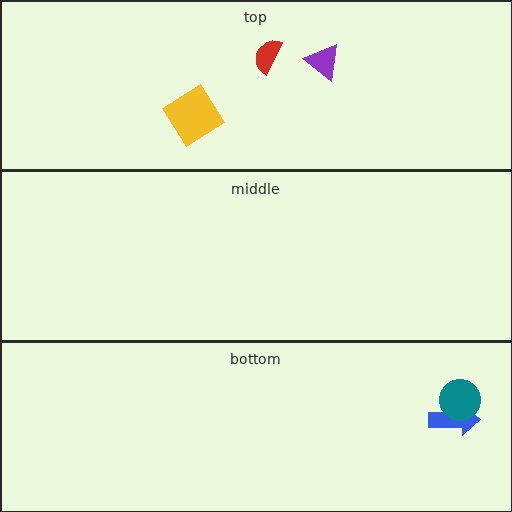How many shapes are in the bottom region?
2.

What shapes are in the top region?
The red semicircle, the yellow diamond, the purple triangle.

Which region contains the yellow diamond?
The top region.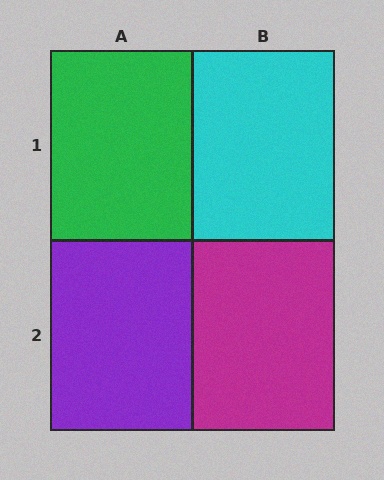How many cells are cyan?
1 cell is cyan.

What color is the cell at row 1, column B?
Cyan.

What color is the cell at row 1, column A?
Green.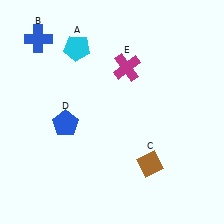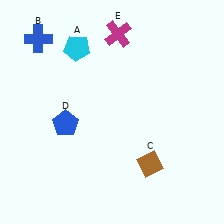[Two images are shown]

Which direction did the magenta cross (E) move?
The magenta cross (E) moved up.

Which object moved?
The magenta cross (E) moved up.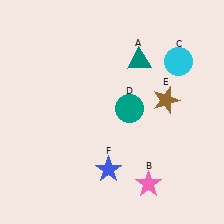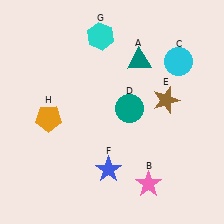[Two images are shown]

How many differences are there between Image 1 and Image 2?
There are 2 differences between the two images.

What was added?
A cyan hexagon (G), an orange pentagon (H) were added in Image 2.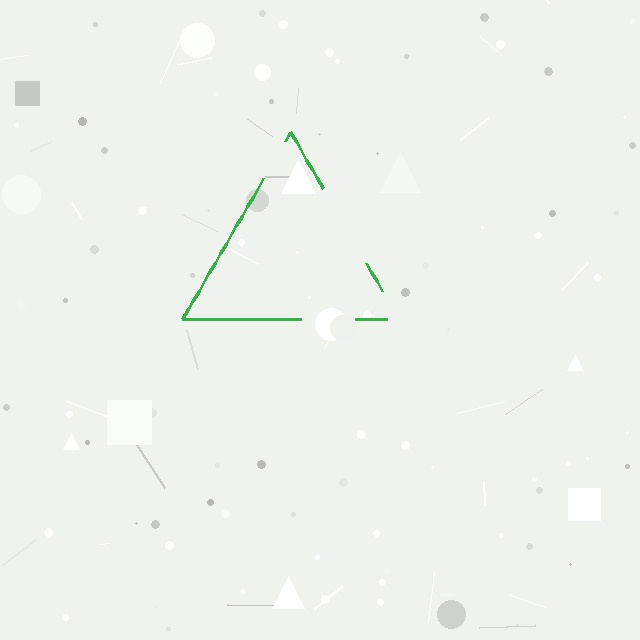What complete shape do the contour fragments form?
The contour fragments form a triangle.